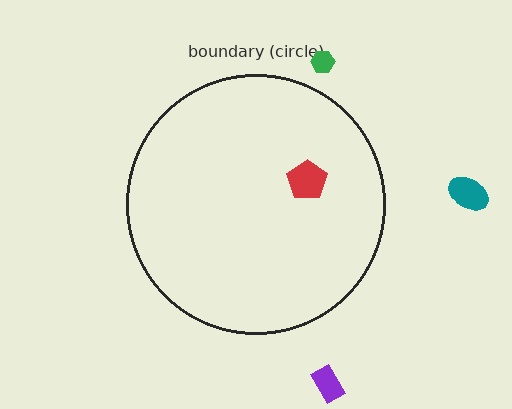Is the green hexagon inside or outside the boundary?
Outside.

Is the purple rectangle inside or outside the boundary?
Outside.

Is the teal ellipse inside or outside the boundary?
Outside.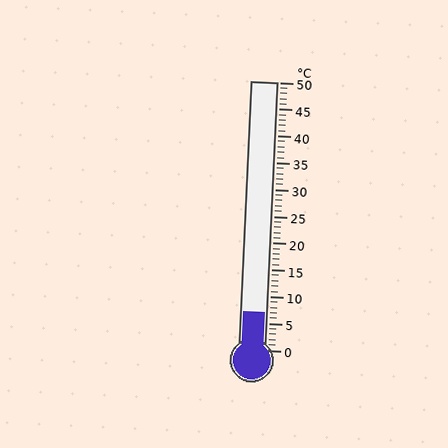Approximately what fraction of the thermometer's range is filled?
The thermometer is filled to approximately 15% of its range.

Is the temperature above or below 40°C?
The temperature is below 40°C.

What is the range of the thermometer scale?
The thermometer scale ranges from 0°C to 50°C.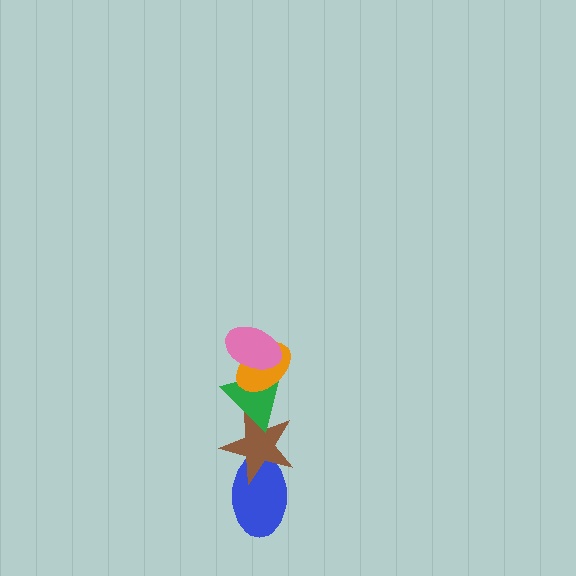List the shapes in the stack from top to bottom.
From top to bottom: the pink ellipse, the orange ellipse, the green triangle, the brown star, the blue ellipse.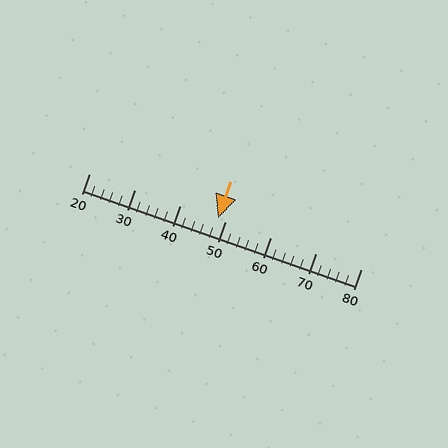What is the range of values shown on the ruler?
The ruler shows values from 20 to 80.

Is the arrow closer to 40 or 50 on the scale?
The arrow is closer to 50.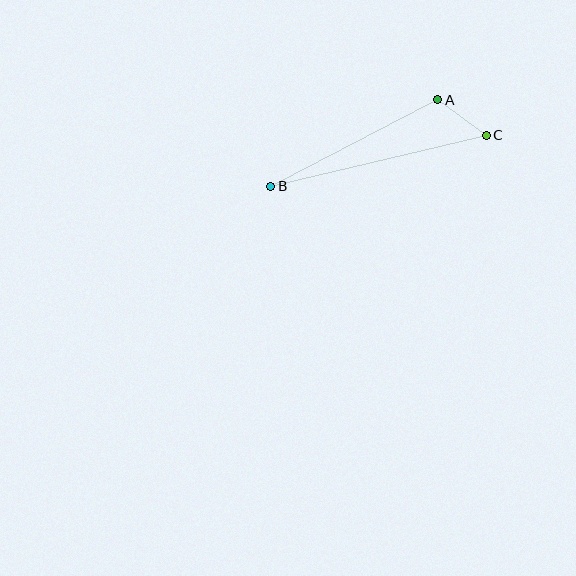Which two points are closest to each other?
Points A and C are closest to each other.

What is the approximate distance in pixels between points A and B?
The distance between A and B is approximately 188 pixels.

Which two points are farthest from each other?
Points B and C are farthest from each other.